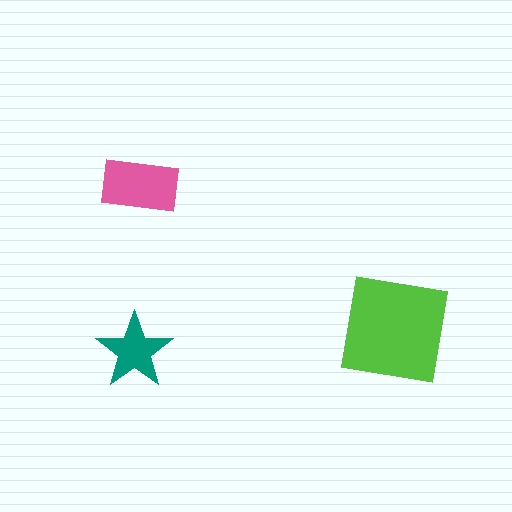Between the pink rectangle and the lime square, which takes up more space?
The lime square.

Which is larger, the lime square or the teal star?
The lime square.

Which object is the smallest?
The teal star.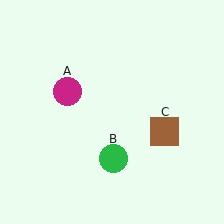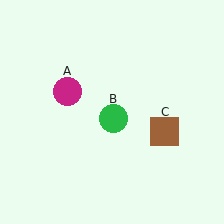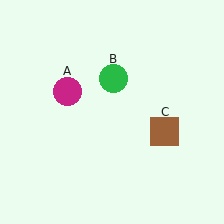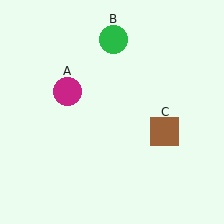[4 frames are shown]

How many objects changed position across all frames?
1 object changed position: green circle (object B).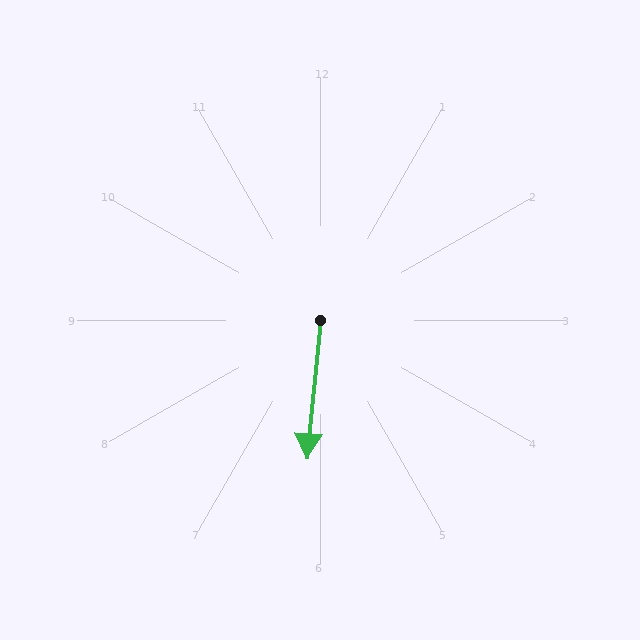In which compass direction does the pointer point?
South.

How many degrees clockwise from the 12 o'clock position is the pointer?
Approximately 186 degrees.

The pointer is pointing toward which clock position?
Roughly 6 o'clock.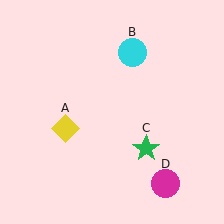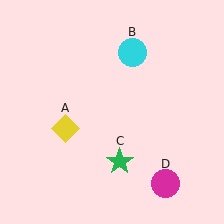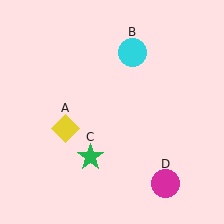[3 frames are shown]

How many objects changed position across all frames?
1 object changed position: green star (object C).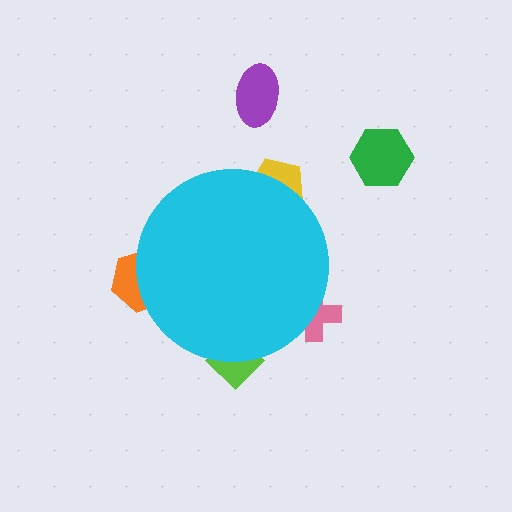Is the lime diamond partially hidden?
Yes, the lime diamond is partially hidden behind the cyan circle.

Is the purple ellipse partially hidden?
No, the purple ellipse is fully visible.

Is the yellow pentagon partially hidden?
Yes, the yellow pentagon is partially hidden behind the cyan circle.